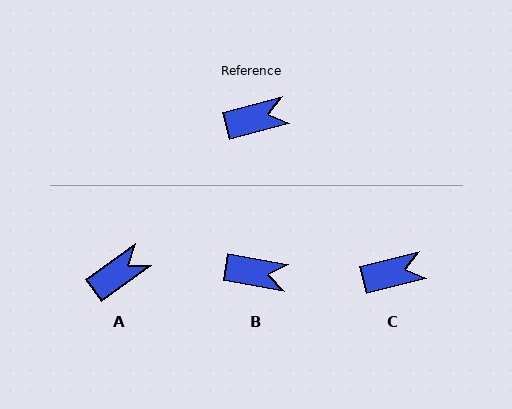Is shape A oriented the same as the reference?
No, it is off by about 21 degrees.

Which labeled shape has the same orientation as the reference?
C.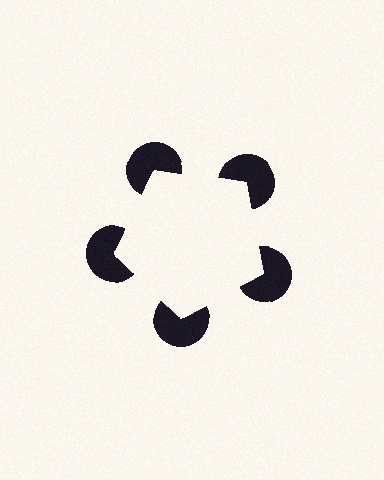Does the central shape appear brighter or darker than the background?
It typically appears slightly brighter than the background, even though no actual brightness change is drawn.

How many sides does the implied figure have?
5 sides.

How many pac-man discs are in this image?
There are 5 — one at each vertex of the illusory pentagon.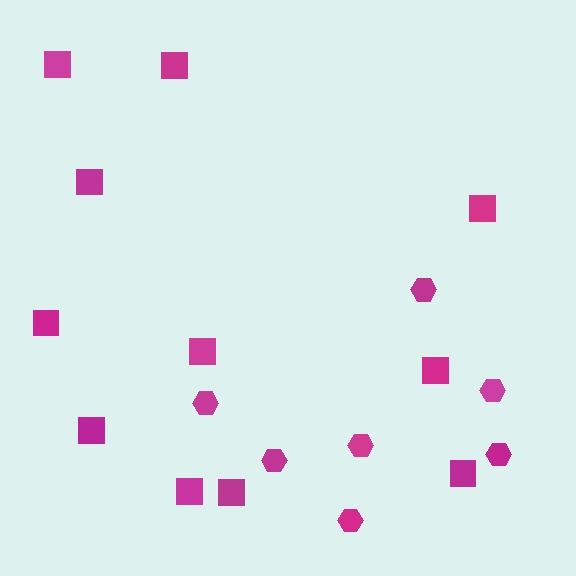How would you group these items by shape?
There are 2 groups: one group of hexagons (7) and one group of squares (11).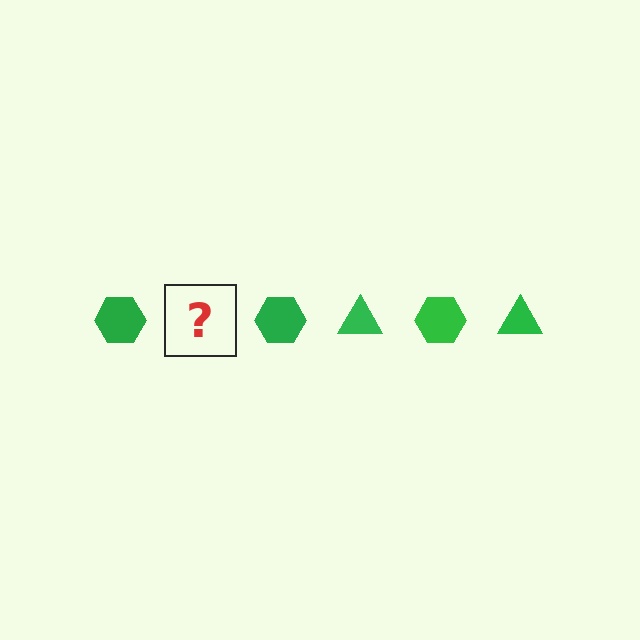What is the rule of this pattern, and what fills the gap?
The rule is that the pattern cycles through hexagon, triangle shapes in green. The gap should be filled with a green triangle.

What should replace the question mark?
The question mark should be replaced with a green triangle.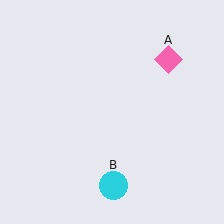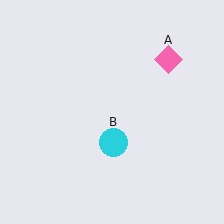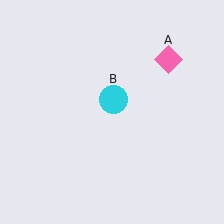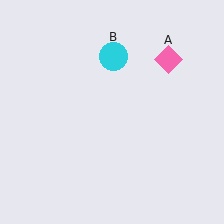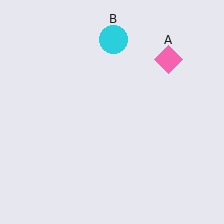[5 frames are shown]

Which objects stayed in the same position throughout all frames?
Pink diamond (object A) remained stationary.